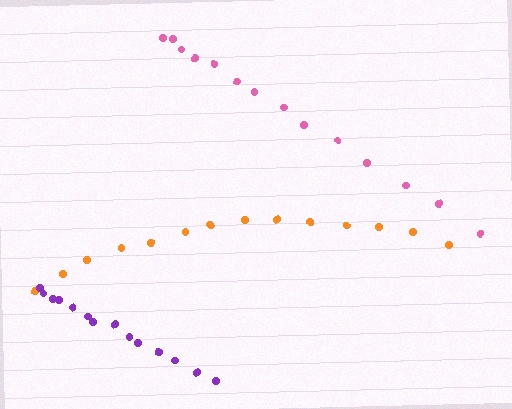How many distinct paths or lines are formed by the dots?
There are 3 distinct paths.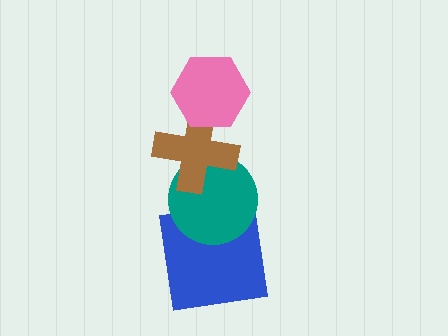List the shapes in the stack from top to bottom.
From top to bottom: the pink hexagon, the brown cross, the teal circle, the blue square.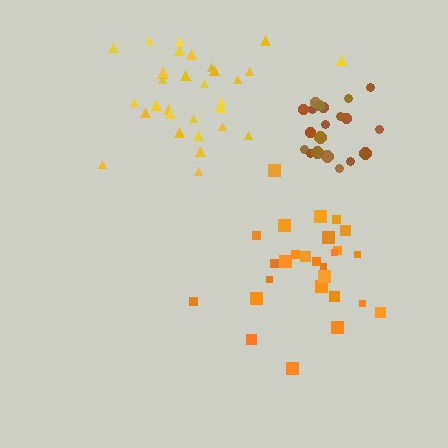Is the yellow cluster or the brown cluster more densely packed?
Brown.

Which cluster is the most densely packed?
Brown.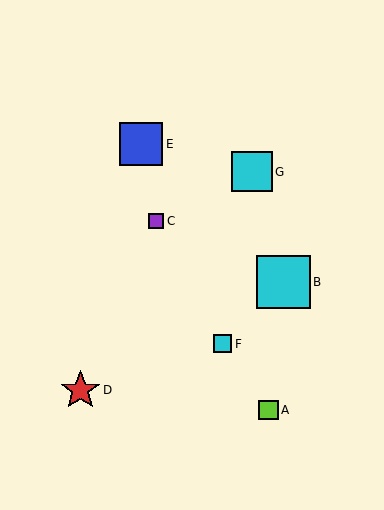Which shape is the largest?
The cyan square (labeled B) is the largest.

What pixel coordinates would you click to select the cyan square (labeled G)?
Click at (252, 172) to select the cyan square G.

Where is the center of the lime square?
The center of the lime square is at (269, 410).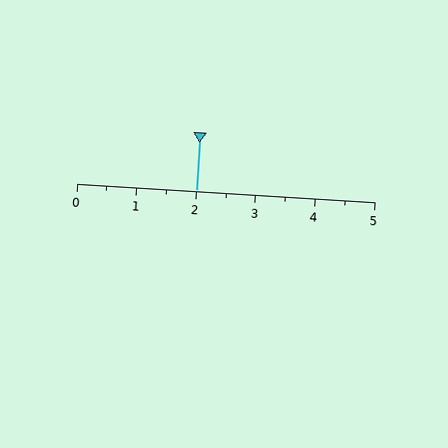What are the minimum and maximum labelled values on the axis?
The axis runs from 0 to 5.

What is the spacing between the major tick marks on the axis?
The major ticks are spaced 1 apart.